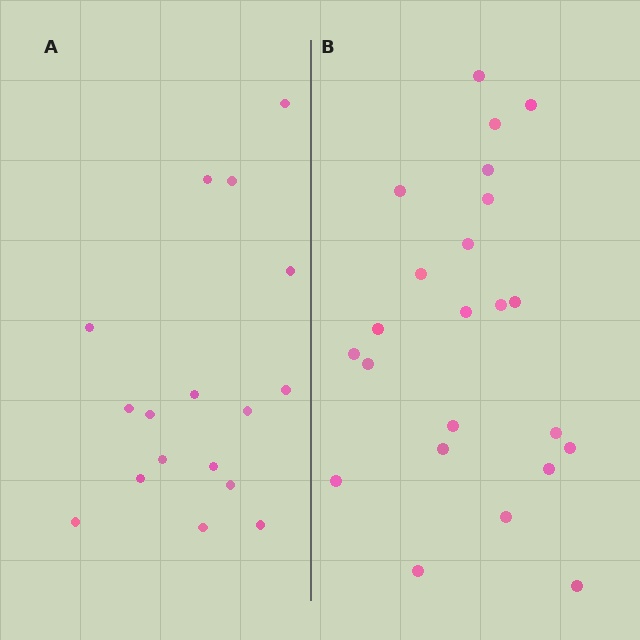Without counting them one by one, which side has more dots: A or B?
Region B (the right region) has more dots.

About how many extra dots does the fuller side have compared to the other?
Region B has about 6 more dots than region A.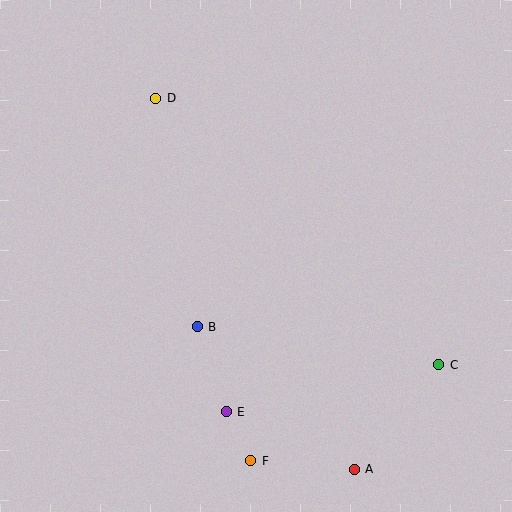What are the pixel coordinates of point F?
Point F is at (251, 461).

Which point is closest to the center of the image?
Point B at (197, 327) is closest to the center.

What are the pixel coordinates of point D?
Point D is at (156, 98).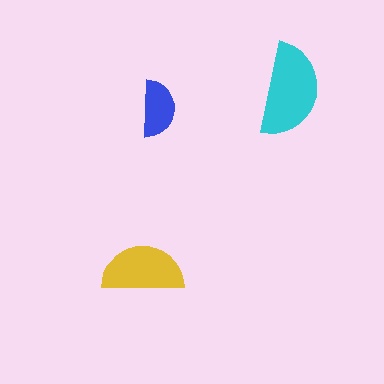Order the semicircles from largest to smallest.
the cyan one, the yellow one, the blue one.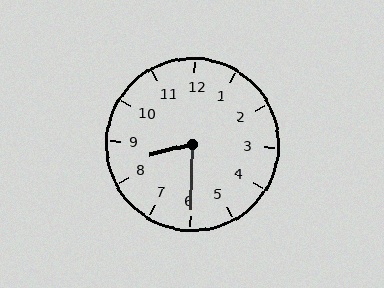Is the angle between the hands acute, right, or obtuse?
It is acute.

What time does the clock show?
8:30.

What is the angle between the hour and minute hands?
Approximately 75 degrees.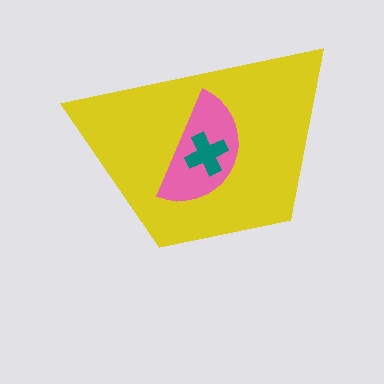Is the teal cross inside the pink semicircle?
Yes.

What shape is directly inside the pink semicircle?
The teal cross.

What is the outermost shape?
The yellow trapezoid.